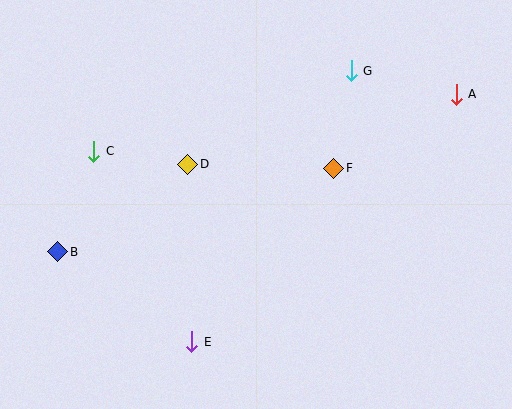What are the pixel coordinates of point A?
Point A is at (456, 94).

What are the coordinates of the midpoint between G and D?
The midpoint between G and D is at (270, 118).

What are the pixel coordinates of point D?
Point D is at (188, 164).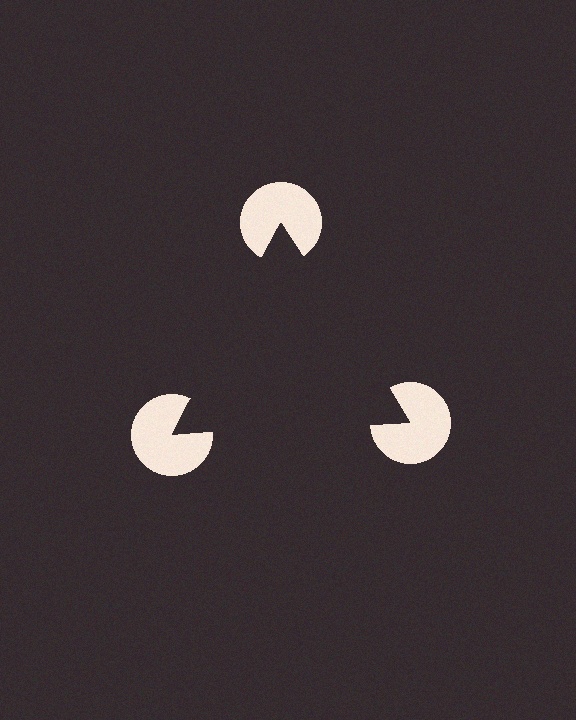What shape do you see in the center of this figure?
An illusory triangle — its edges are inferred from the aligned wedge cuts in the pac-man discs, not physically drawn.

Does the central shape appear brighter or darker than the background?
It typically appears slightly darker than the background, even though no actual brightness change is drawn.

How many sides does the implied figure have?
3 sides.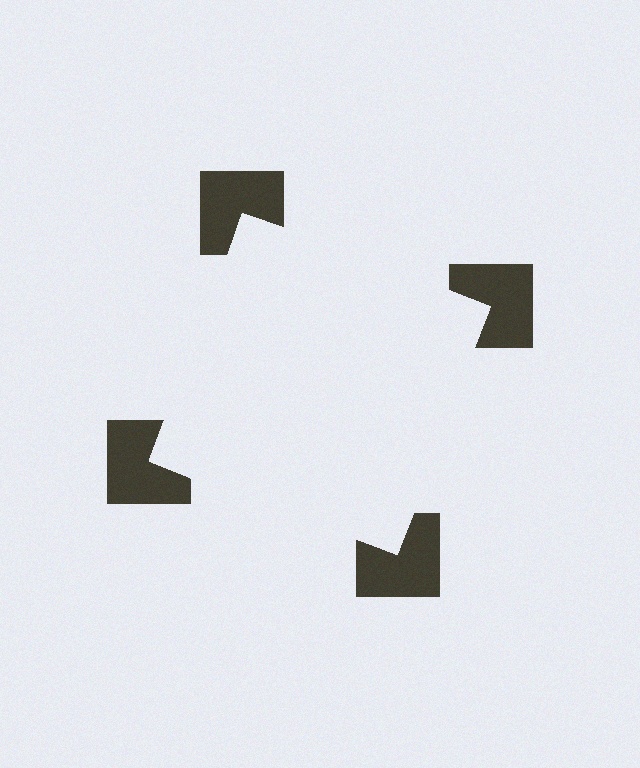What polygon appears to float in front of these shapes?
An illusory square — its edges are inferred from the aligned wedge cuts in the notched squares, not physically drawn.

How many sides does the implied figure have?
4 sides.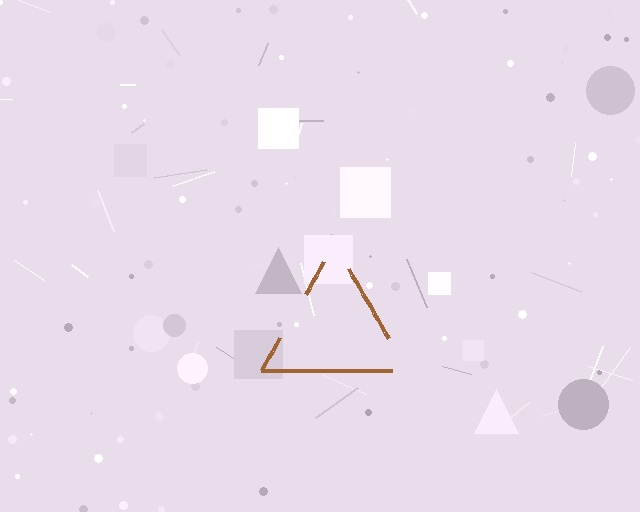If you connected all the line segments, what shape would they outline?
They would outline a triangle.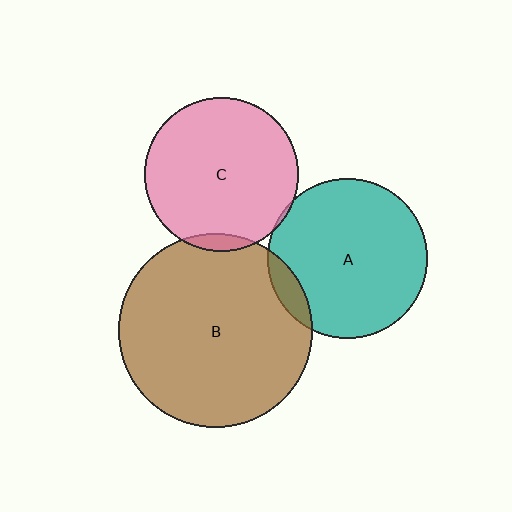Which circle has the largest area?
Circle B (brown).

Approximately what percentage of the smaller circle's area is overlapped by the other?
Approximately 5%.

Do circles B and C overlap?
Yes.